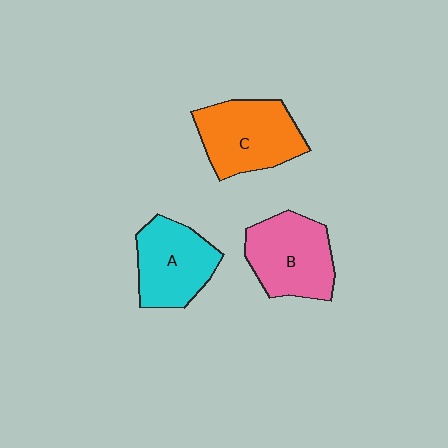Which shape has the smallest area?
Shape A (cyan).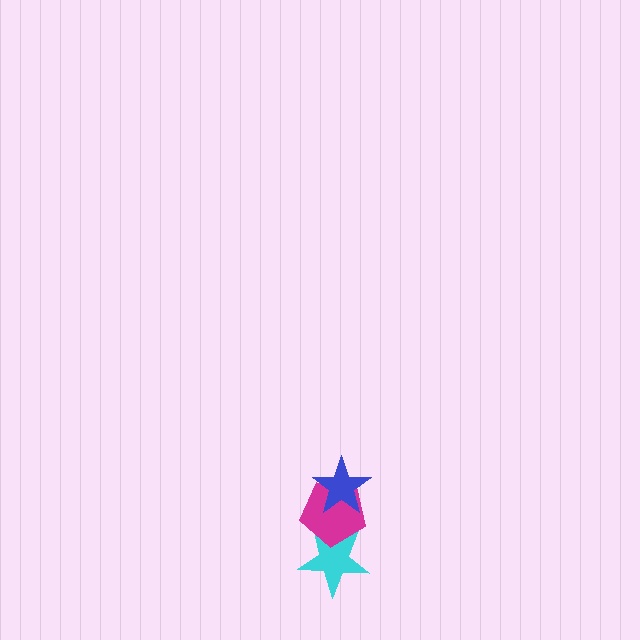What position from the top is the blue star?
The blue star is 1st from the top.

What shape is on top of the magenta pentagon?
The blue star is on top of the magenta pentagon.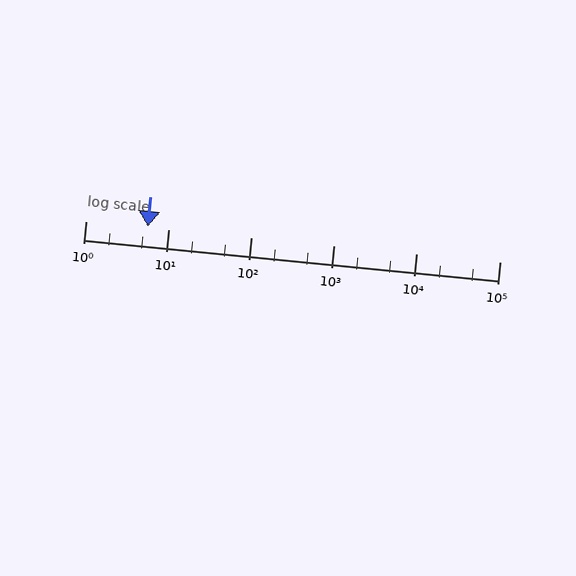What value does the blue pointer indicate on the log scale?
The pointer indicates approximately 5.7.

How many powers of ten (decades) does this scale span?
The scale spans 5 decades, from 1 to 100000.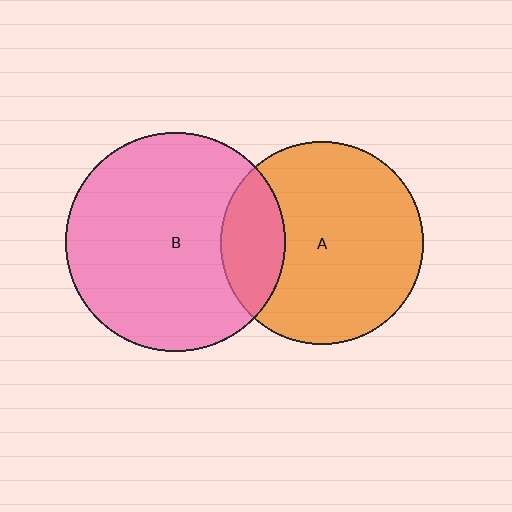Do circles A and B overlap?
Yes.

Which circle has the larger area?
Circle B (pink).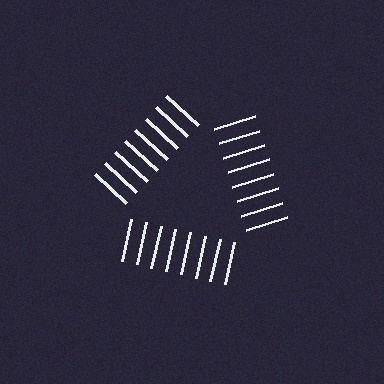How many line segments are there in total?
24 — 8 along each of the 3 edges.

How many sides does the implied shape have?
3 sides — the line-ends trace a triangle.